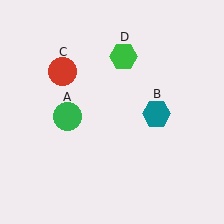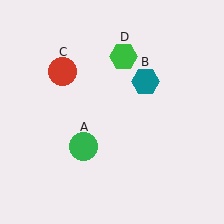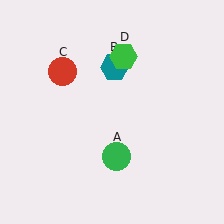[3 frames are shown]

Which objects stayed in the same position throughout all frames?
Red circle (object C) and green hexagon (object D) remained stationary.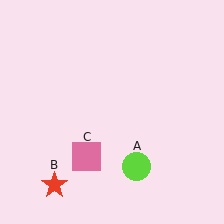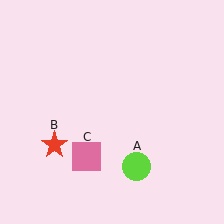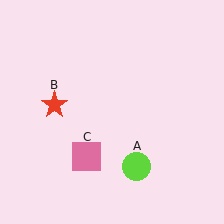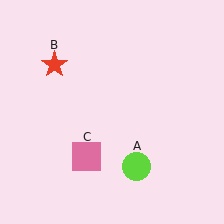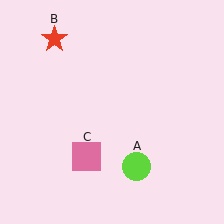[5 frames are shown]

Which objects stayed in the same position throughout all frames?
Lime circle (object A) and pink square (object C) remained stationary.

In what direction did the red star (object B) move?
The red star (object B) moved up.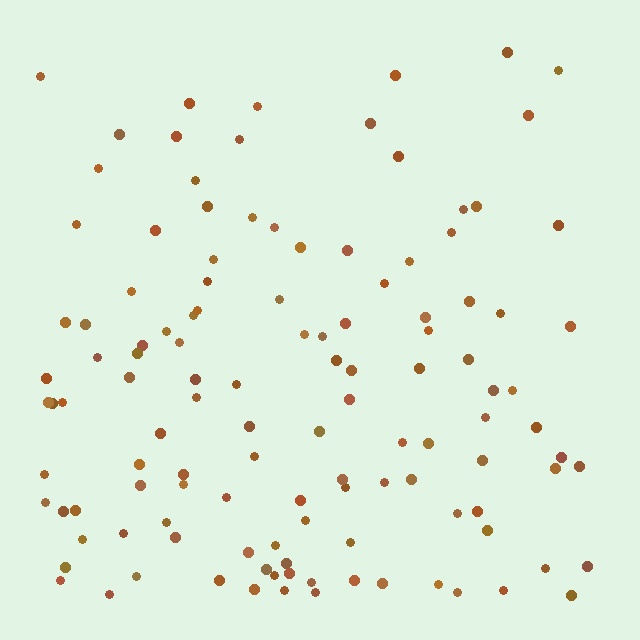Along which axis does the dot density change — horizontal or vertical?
Vertical.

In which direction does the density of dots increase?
From top to bottom, with the bottom side densest.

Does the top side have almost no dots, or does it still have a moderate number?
Still a moderate number, just noticeably fewer than the bottom.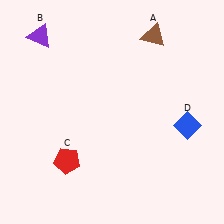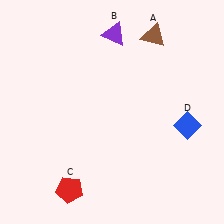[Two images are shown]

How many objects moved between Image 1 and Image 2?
2 objects moved between the two images.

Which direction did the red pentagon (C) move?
The red pentagon (C) moved down.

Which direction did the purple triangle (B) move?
The purple triangle (B) moved right.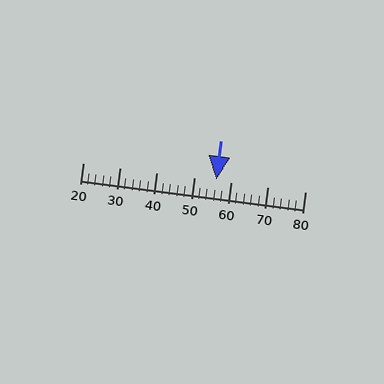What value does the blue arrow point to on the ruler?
The blue arrow points to approximately 56.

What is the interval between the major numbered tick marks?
The major tick marks are spaced 10 units apart.